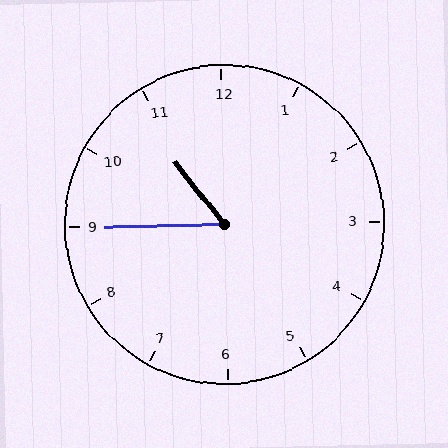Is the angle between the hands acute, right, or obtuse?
It is acute.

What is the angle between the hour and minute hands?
Approximately 52 degrees.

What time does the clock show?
10:45.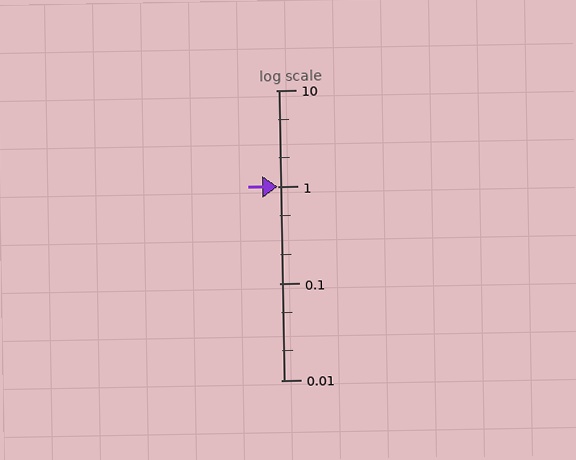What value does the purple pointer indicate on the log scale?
The pointer indicates approximately 1.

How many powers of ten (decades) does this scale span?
The scale spans 3 decades, from 0.01 to 10.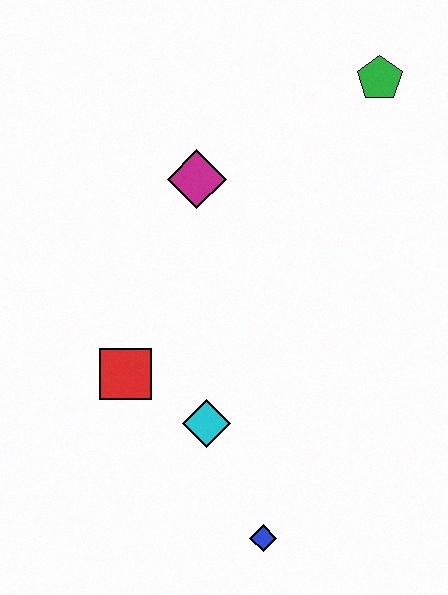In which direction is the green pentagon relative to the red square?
The green pentagon is above the red square.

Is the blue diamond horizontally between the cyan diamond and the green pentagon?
Yes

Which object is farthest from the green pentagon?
The blue diamond is farthest from the green pentagon.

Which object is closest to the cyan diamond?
The red square is closest to the cyan diamond.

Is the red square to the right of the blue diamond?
No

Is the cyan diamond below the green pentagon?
Yes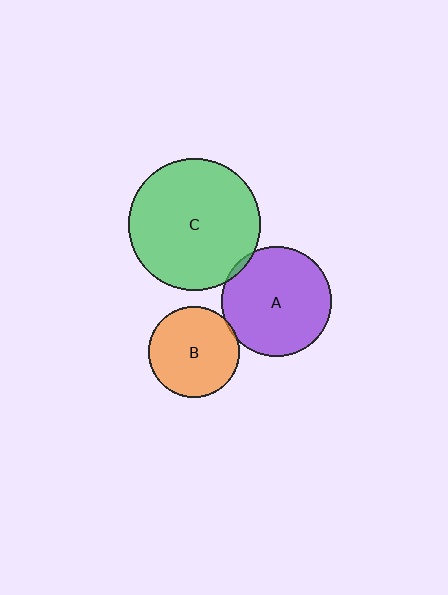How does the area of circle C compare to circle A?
Approximately 1.5 times.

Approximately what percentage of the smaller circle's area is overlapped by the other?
Approximately 5%.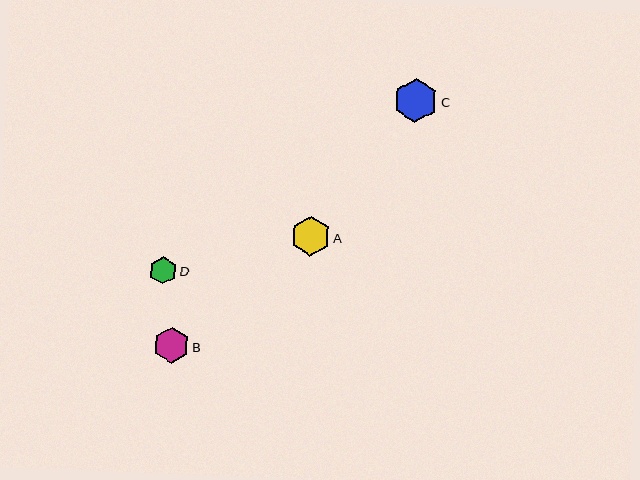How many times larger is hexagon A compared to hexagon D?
Hexagon A is approximately 1.5 times the size of hexagon D.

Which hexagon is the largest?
Hexagon C is the largest with a size of approximately 44 pixels.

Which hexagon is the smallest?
Hexagon D is the smallest with a size of approximately 27 pixels.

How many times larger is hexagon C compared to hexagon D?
Hexagon C is approximately 1.6 times the size of hexagon D.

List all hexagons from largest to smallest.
From largest to smallest: C, A, B, D.